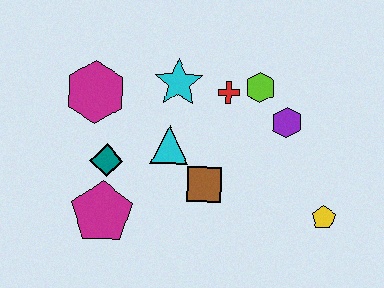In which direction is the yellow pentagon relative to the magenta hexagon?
The yellow pentagon is to the right of the magenta hexagon.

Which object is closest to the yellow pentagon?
The purple hexagon is closest to the yellow pentagon.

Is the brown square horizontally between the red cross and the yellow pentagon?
No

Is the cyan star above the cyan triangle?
Yes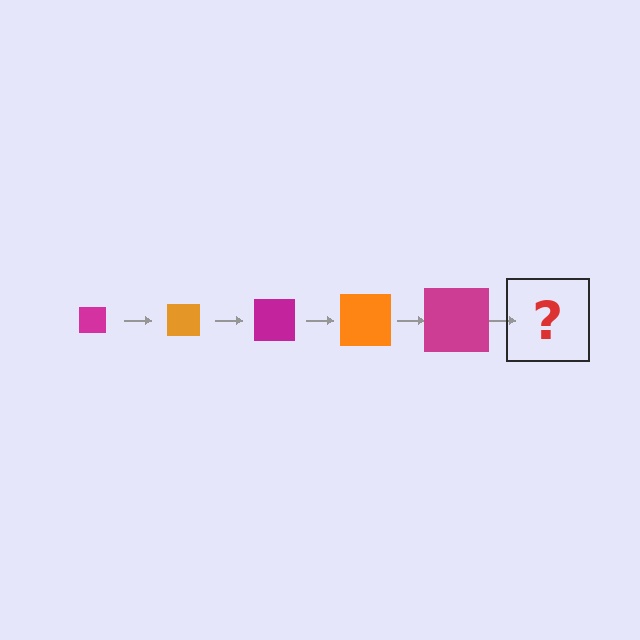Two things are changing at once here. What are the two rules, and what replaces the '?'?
The two rules are that the square grows larger each step and the color cycles through magenta and orange. The '?' should be an orange square, larger than the previous one.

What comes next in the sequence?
The next element should be an orange square, larger than the previous one.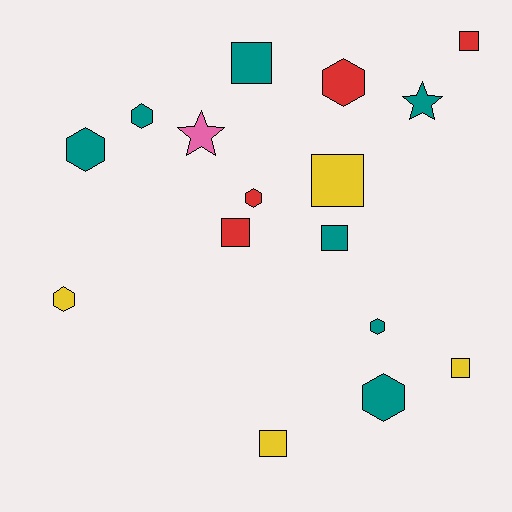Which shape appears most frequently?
Square, with 7 objects.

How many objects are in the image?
There are 16 objects.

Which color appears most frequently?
Teal, with 7 objects.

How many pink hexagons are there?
There are no pink hexagons.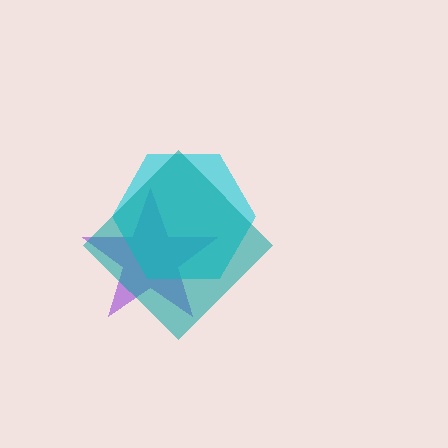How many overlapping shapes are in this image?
There are 3 overlapping shapes in the image.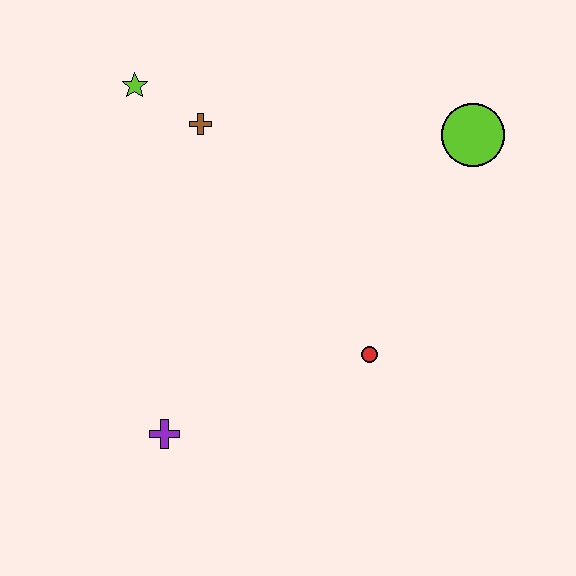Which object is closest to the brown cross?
The lime star is closest to the brown cross.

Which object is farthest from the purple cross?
The lime circle is farthest from the purple cross.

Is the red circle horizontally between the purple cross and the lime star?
No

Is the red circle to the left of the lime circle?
Yes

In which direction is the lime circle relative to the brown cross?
The lime circle is to the right of the brown cross.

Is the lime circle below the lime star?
Yes